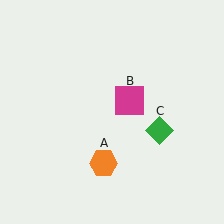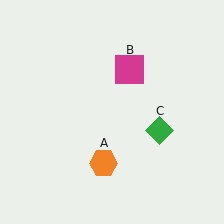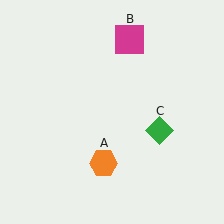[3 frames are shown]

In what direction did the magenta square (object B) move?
The magenta square (object B) moved up.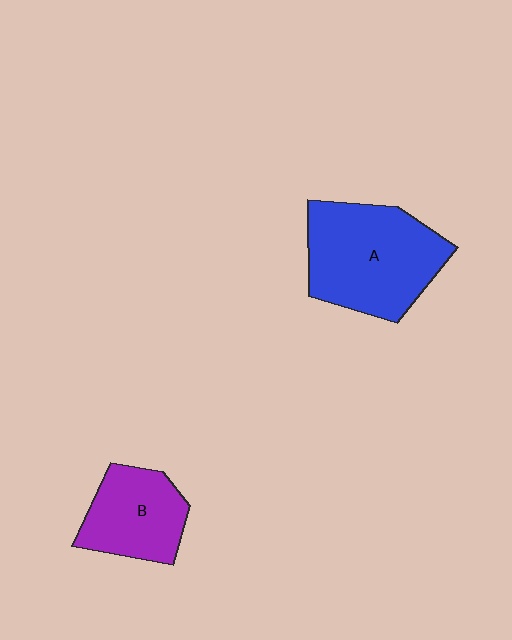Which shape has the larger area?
Shape A (blue).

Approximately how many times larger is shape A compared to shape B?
Approximately 1.6 times.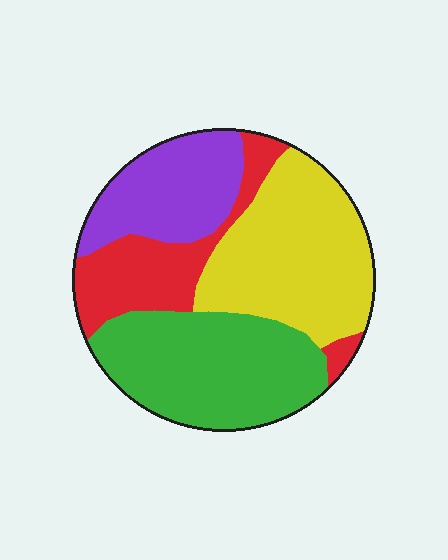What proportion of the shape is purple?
Purple covers about 20% of the shape.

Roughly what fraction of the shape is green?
Green takes up about one third (1/3) of the shape.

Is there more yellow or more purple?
Yellow.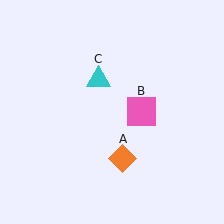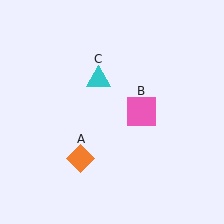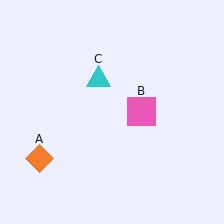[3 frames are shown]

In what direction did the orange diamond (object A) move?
The orange diamond (object A) moved left.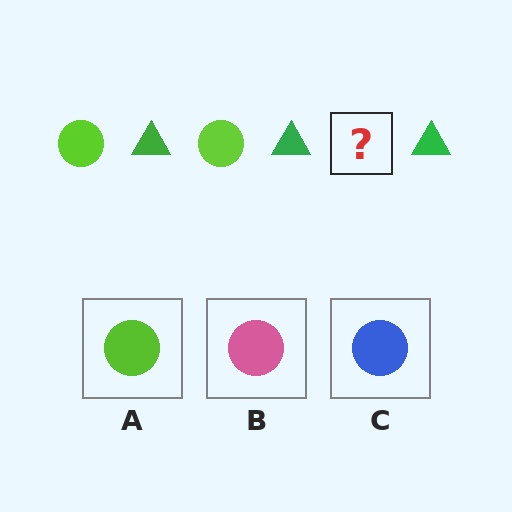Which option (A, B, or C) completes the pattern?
A.